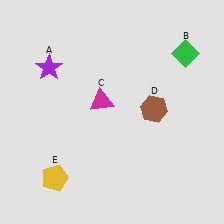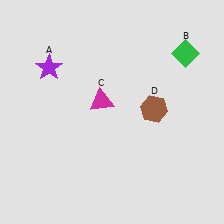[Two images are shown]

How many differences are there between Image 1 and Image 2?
There is 1 difference between the two images.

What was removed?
The yellow pentagon (E) was removed in Image 2.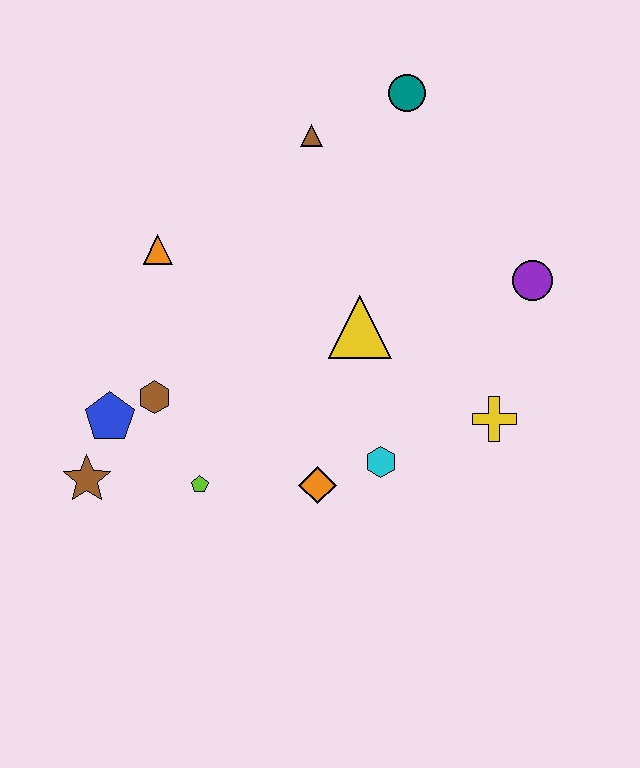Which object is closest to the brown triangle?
The teal circle is closest to the brown triangle.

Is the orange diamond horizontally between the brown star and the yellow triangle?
Yes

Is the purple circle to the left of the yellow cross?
No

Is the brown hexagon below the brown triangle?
Yes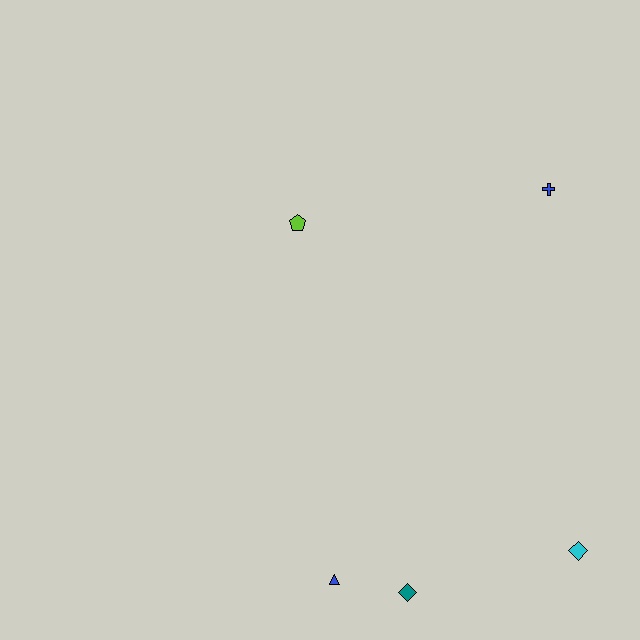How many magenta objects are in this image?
There are no magenta objects.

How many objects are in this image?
There are 5 objects.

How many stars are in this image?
There are no stars.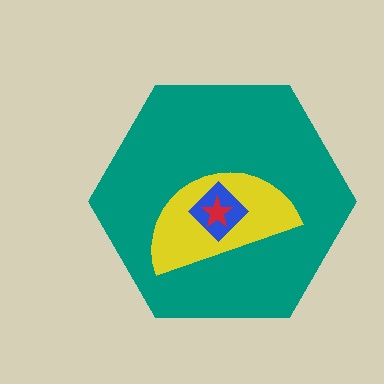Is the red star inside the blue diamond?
Yes.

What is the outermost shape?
The teal hexagon.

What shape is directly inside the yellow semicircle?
The blue diamond.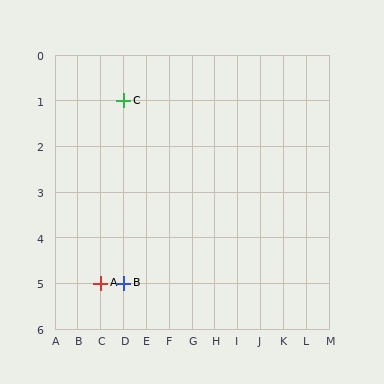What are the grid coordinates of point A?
Point A is at grid coordinates (C, 5).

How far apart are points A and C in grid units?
Points A and C are 1 column and 4 rows apart (about 4.1 grid units diagonally).